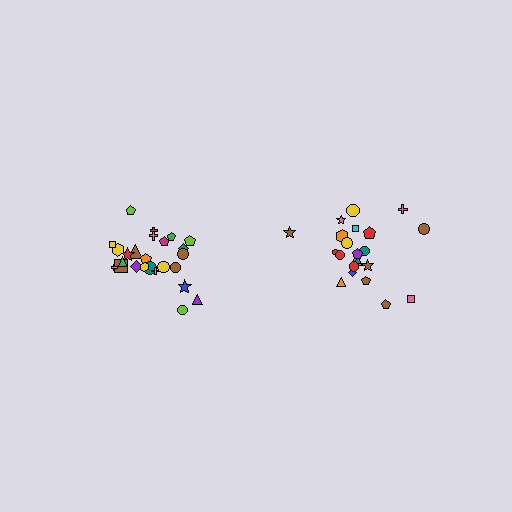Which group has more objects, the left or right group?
The left group.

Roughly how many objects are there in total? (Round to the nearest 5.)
Roughly 45 objects in total.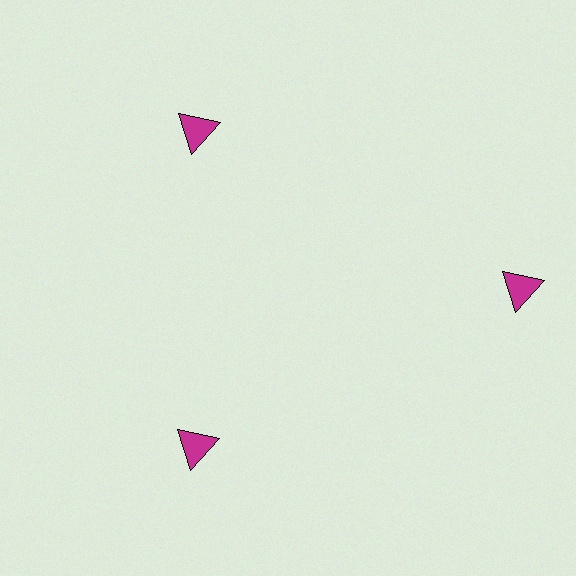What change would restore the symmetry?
The symmetry would be restored by moving it inward, back onto the ring so that all 3 triangles sit at equal angles and equal distance from the center.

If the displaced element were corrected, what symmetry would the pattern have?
It would have 3-fold rotational symmetry — the pattern would map onto itself every 120 degrees.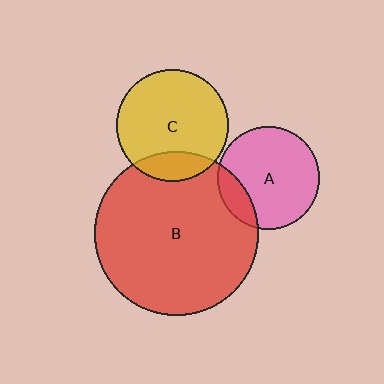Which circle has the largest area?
Circle B (red).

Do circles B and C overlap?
Yes.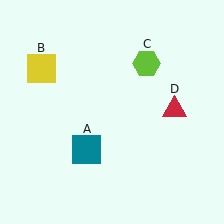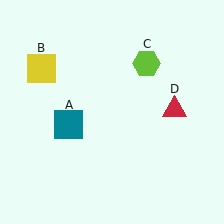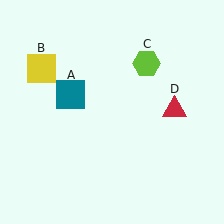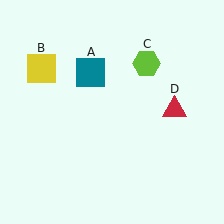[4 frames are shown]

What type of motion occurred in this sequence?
The teal square (object A) rotated clockwise around the center of the scene.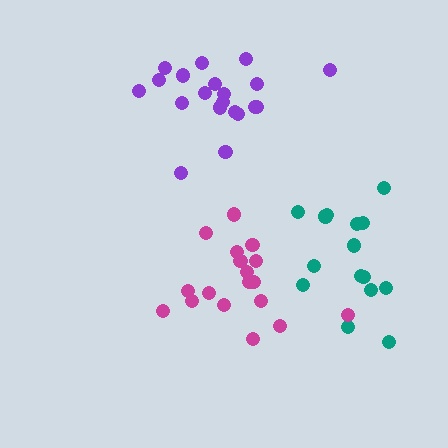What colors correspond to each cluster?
The clusters are colored: teal, magenta, purple.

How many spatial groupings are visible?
There are 3 spatial groupings.